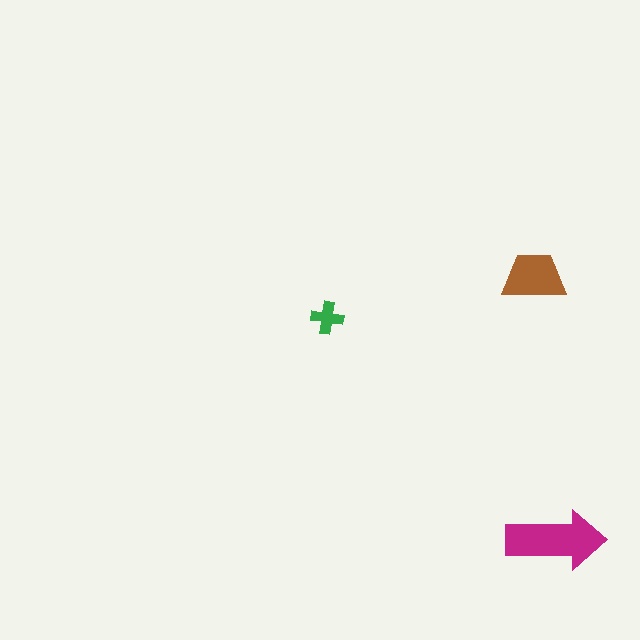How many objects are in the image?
There are 3 objects in the image.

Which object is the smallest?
The green cross.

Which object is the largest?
The magenta arrow.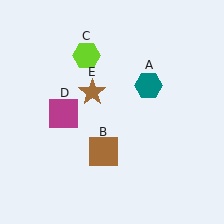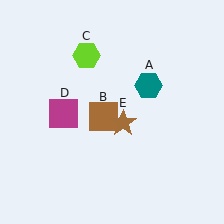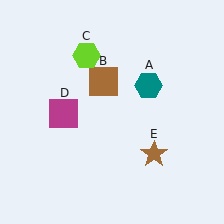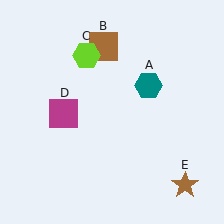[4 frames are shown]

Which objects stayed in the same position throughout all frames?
Teal hexagon (object A) and lime hexagon (object C) and magenta square (object D) remained stationary.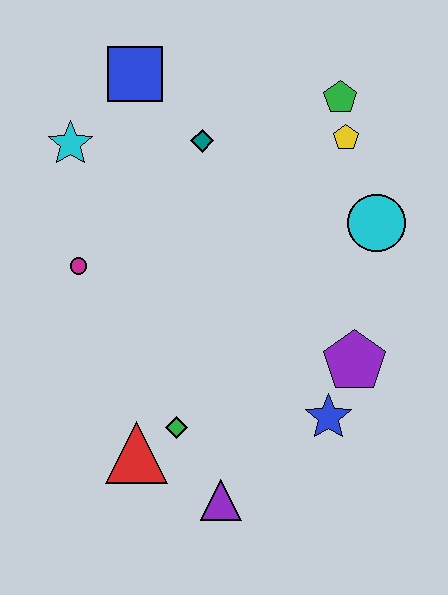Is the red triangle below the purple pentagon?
Yes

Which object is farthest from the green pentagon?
The purple triangle is farthest from the green pentagon.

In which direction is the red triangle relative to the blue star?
The red triangle is to the left of the blue star.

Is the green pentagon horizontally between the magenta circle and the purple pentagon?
Yes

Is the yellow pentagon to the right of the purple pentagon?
No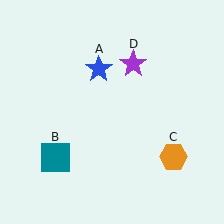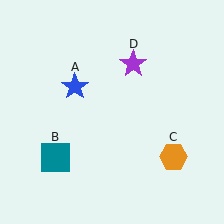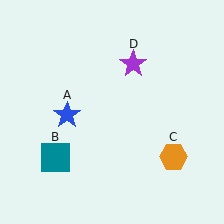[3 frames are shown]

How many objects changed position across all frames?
1 object changed position: blue star (object A).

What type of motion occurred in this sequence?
The blue star (object A) rotated counterclockwise around the center of the scene.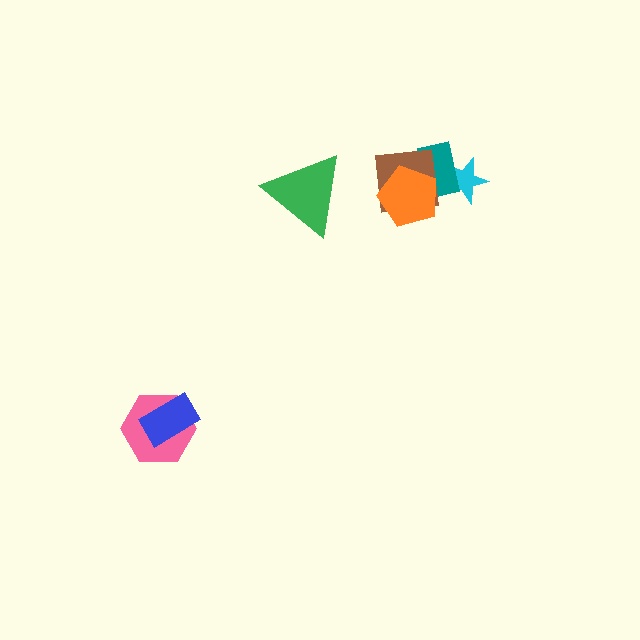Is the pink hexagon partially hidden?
Yes, it is partially covered by another shape.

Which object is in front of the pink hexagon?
The blue rectangle is in front of the pink hexagon.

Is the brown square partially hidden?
Yes, it is partially covered by another shape.